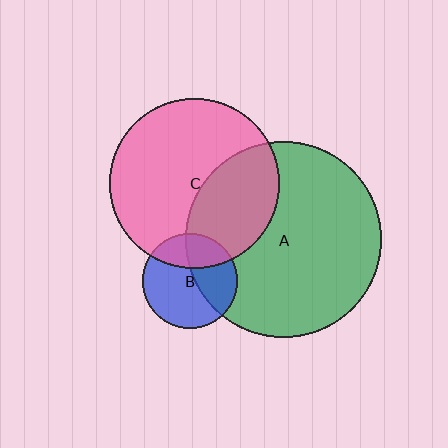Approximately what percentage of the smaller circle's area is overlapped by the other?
Approximately 40%.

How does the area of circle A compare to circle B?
Approximately 4.3 times.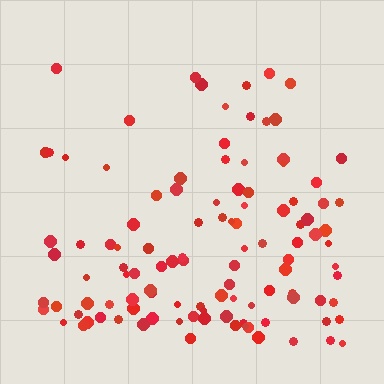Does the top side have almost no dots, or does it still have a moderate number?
Still a moderate number, just noticeably fewer than the bottom.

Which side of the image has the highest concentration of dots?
The bottom.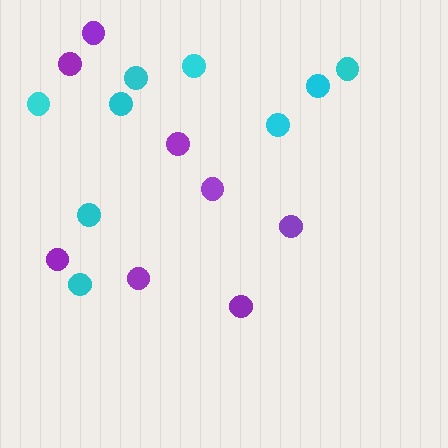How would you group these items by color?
There are 2 groups: one group of purple circles (8) and one group of cyan circles (9).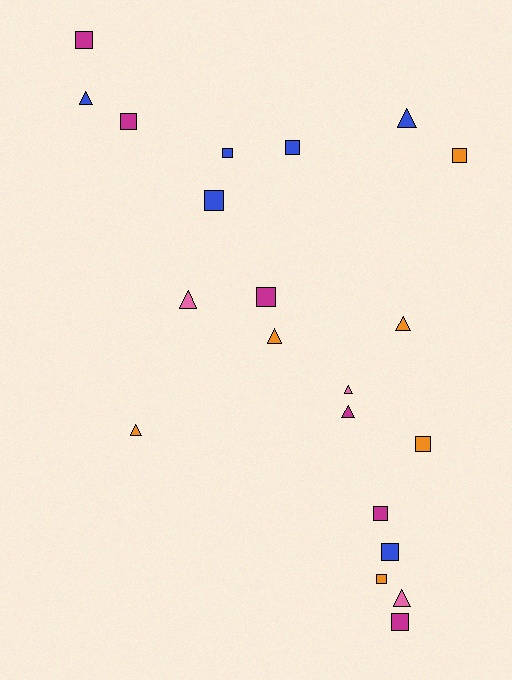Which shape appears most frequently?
Square, with 12 objects.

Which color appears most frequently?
Orange, with 6 objects.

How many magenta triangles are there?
There is 1 magenta triangle.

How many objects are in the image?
There are 21 objects.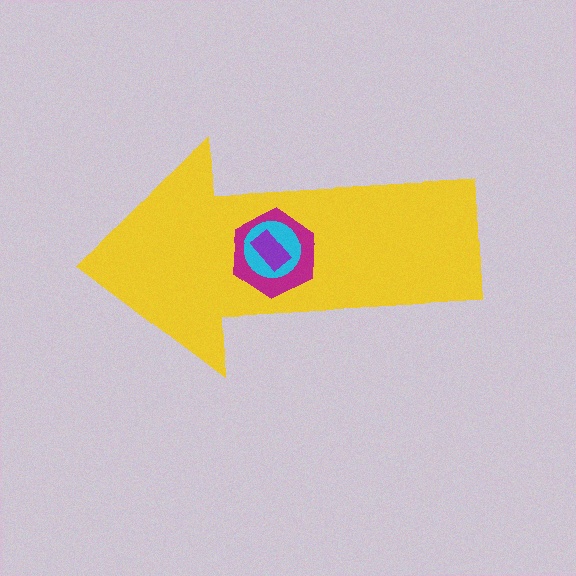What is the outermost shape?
The yellow arrow.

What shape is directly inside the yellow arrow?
The magenta hexagon.